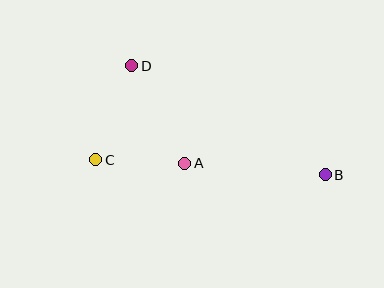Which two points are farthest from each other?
Points B and C are farthest from each other.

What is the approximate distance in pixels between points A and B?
The distance between A and B is approximately 141 pixels.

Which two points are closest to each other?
Points A and C are closest to each other.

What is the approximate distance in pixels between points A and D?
The distance between A and D is approximately 111 pixels.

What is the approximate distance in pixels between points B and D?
The distance between B and D is approximately 222 pixels.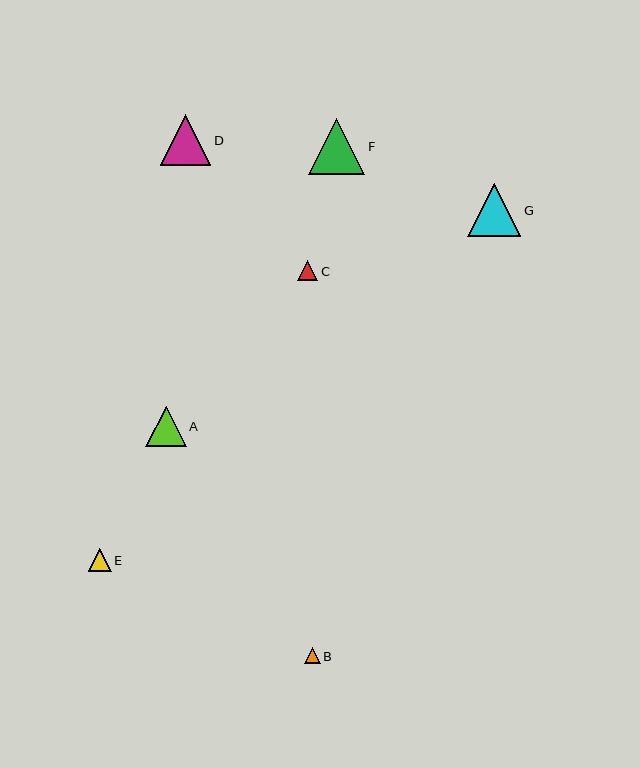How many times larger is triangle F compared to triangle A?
Triangle F is approximately 1.4 times the size of triangle A.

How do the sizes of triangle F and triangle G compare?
Triangle F and triangle G are approximately the same size.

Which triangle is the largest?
Triangle F is the largest with a size of approximately 56 pixels.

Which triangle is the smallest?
Triangle B is the smallest with a size of approximately 16 pixels.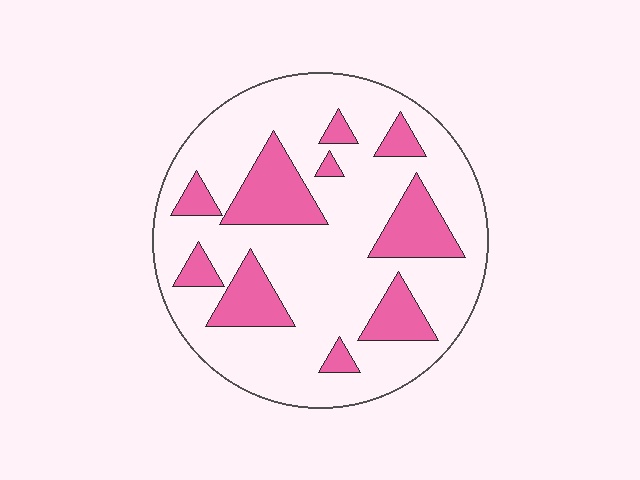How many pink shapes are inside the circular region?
10.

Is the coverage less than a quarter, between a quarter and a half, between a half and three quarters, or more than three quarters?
Less than a quarter.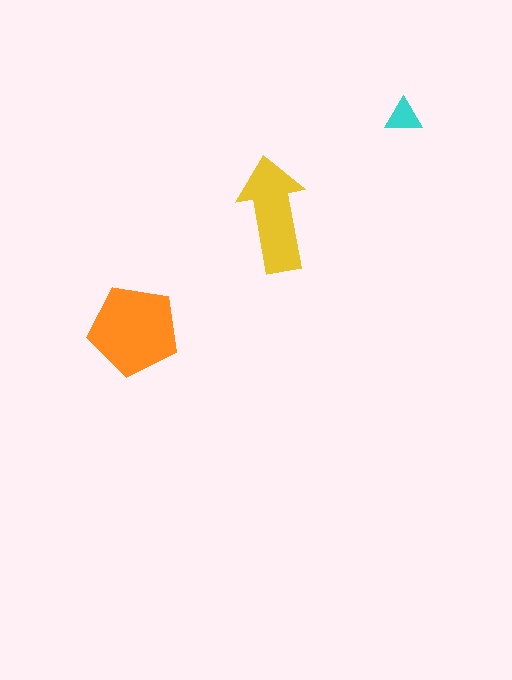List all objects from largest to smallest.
The orange pentagon, the yellow arrow, the cyan triangle.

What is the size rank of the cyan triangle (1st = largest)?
3rd.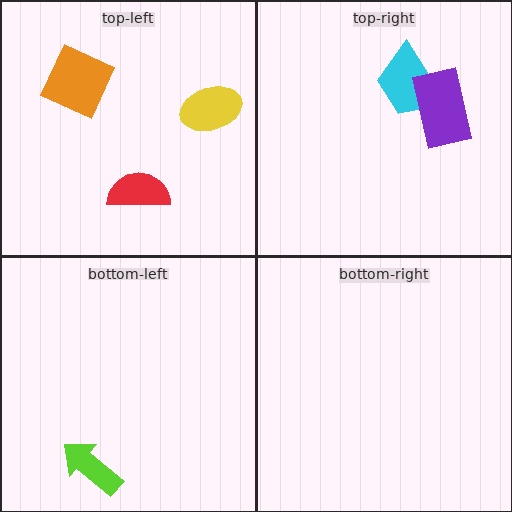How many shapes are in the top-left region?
3.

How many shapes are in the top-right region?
2.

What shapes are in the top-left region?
The red semicircle, the yellow ellipse, the orange diamond.